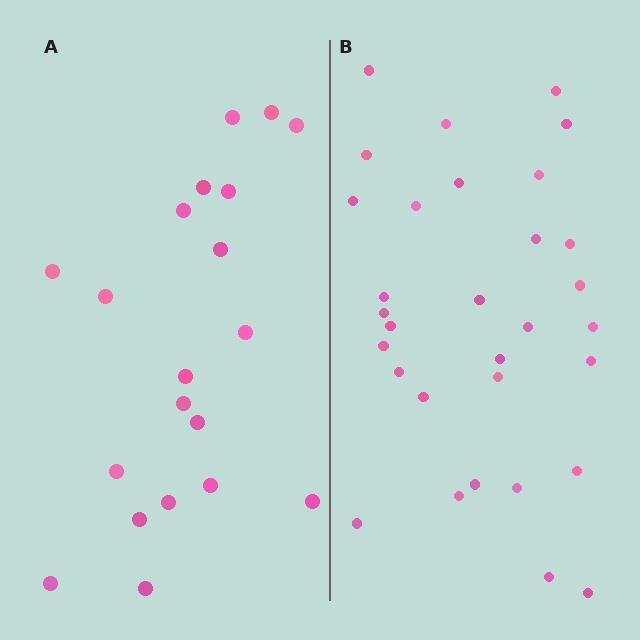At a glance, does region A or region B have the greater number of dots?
Region B (the right region) has more dots.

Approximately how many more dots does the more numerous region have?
Region B has roughly 12 or so more dots than region A.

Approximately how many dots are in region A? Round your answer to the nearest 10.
About 20 dots.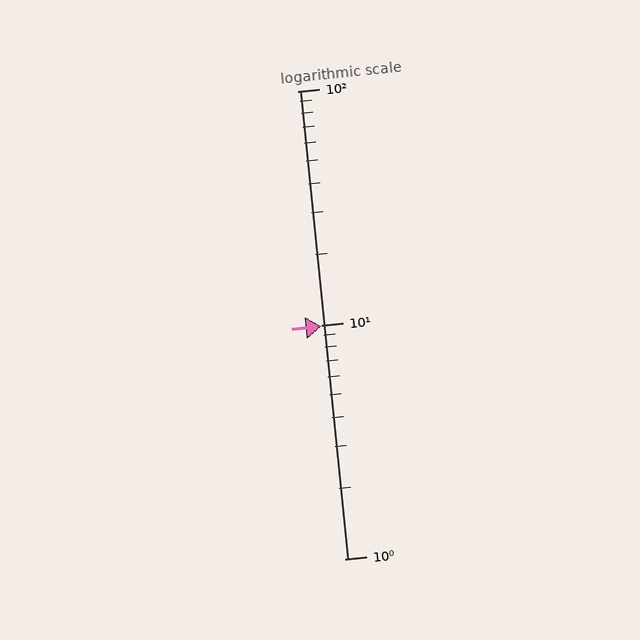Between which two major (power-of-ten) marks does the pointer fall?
The pointer is between 1 and 10.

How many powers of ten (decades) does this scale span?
The scale spans 2 decades, from 1 to 100.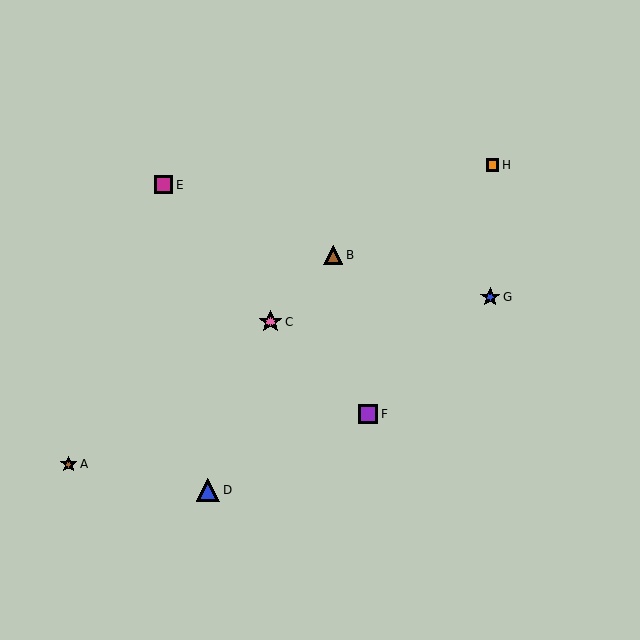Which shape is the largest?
The blue triangle (labeled D) is the largest.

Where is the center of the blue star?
The center of the blue star is at (490, 297).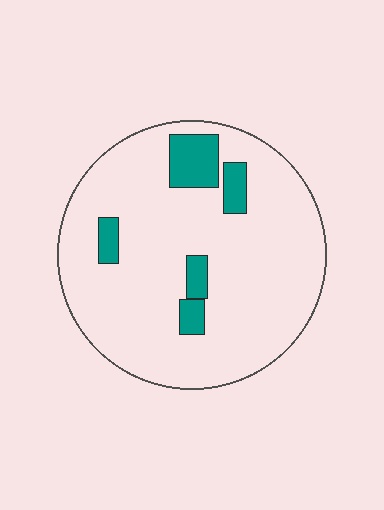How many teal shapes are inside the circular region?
5.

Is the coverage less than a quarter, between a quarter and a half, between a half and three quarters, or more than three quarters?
Less than a quarter.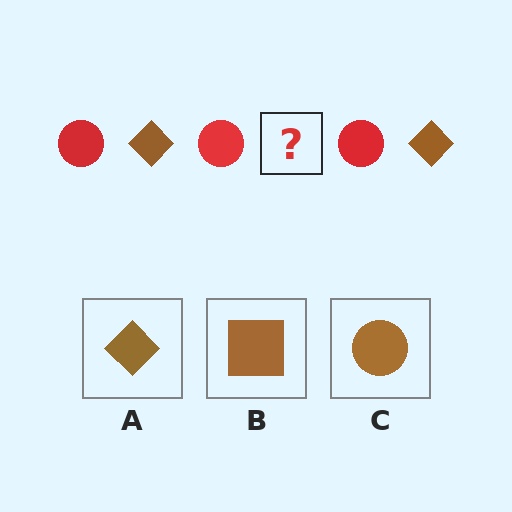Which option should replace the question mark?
Option A.